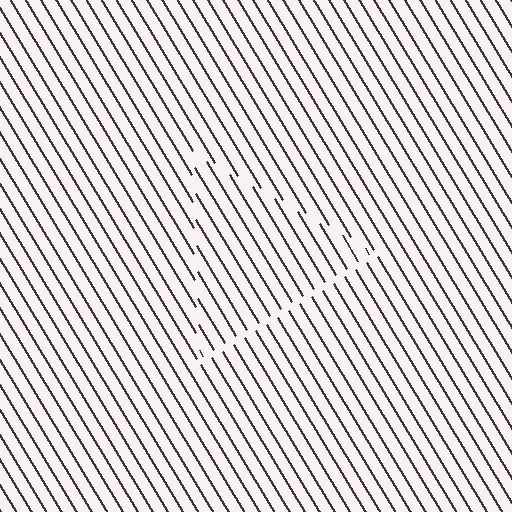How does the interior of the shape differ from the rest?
The interior of the shape contains the same grating, shifted by half a period — the contour is defined by the phase discontinuity where line-ends from the inner and outer gratings abut.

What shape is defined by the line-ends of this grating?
An illusory triangle. The interior of the shape contains the same grating, shifted by half a period — the contour is defined by the phase discontinuity where line-ends from the inner and outer gratings abut.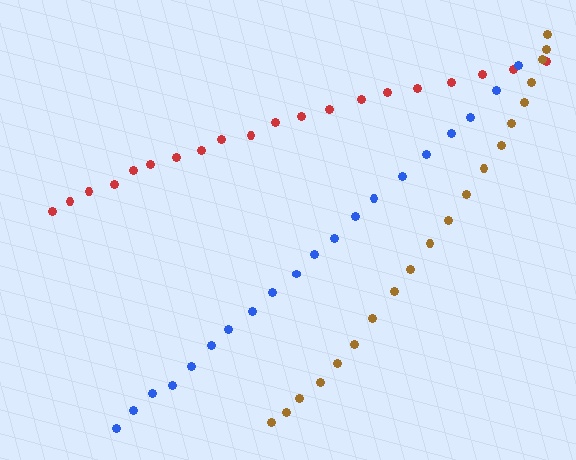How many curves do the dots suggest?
There are 3 distinct paths.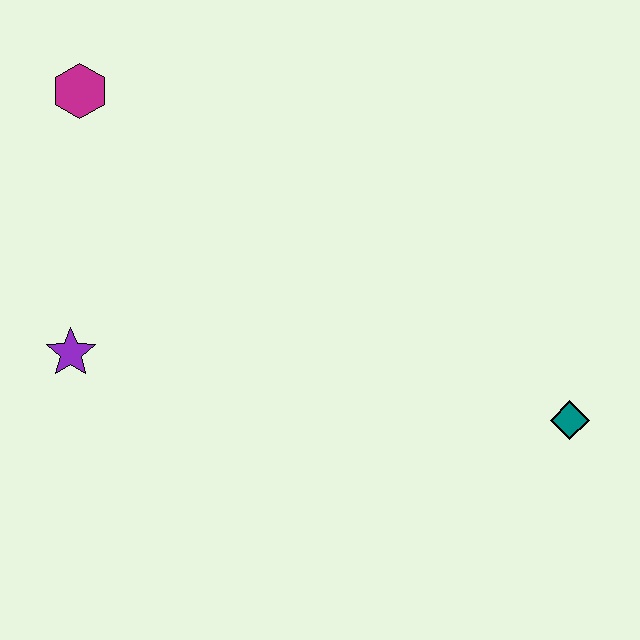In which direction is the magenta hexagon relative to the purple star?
The magenta hexagon is above the purple star.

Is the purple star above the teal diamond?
Yes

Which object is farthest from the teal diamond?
The magenta hexagon is farthest from the teal diamond.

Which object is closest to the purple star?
The magenta hexagon is closest to the purple star.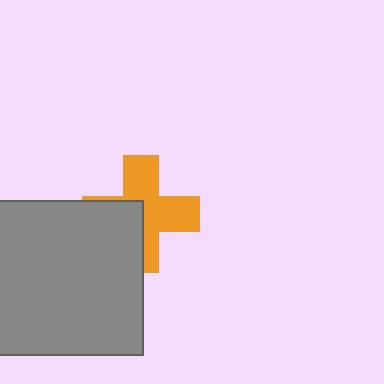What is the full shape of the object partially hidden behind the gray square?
The partially hidden object is an orange cross.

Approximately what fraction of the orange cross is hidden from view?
Roughly 39% of the orange cross is hidden behind the gray square.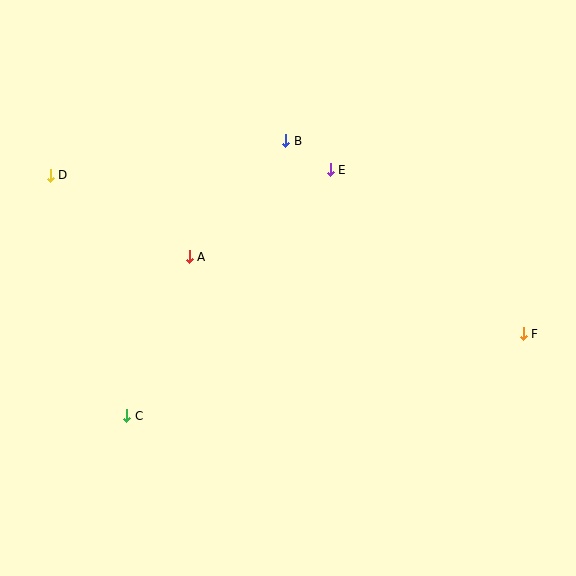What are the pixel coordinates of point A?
Point A is at (189, 257).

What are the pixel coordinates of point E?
Point E is at (330, 170).